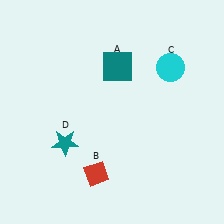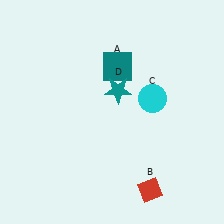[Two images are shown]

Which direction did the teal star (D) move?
The teal star (D) moved right.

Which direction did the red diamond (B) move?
The red diamond (B) moved right.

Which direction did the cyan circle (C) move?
The cyan circle (C) moved down.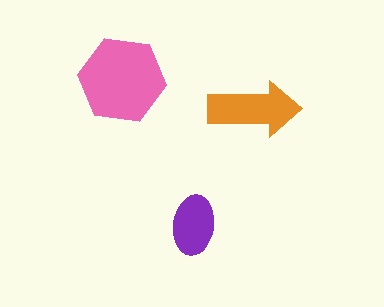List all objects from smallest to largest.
The purple ellipse, the orange arrow, the pink hexagon.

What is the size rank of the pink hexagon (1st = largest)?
1st.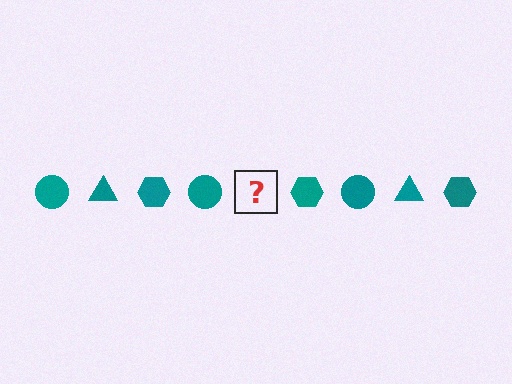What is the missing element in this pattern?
The missing element is a teal triangle.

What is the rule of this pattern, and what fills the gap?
The rule is that the pattern cycles through circle, triangle, hexagon shapes in teal. The gap should be filled with a teal triangle.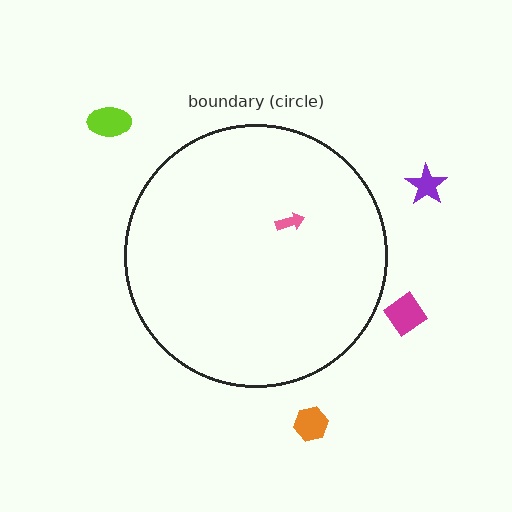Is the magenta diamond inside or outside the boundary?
Outside.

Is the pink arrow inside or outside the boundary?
Inside.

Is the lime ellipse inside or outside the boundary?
Outside.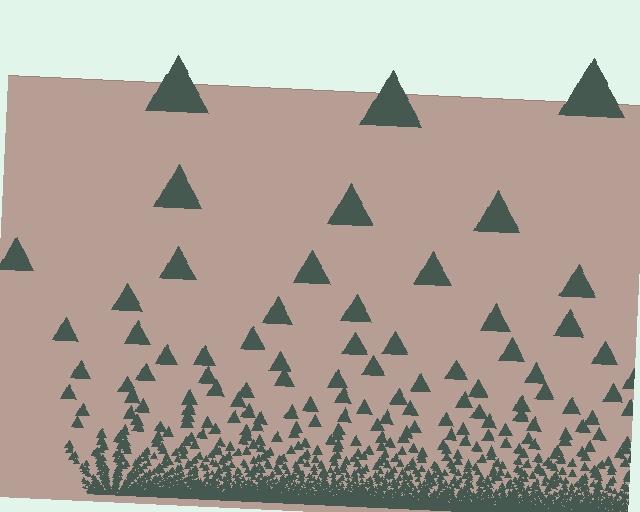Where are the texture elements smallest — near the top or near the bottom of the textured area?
Near the bottom.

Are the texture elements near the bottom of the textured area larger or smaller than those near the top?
Smaller. The gradient is inverted — elements near the bottom are smaller and denser.